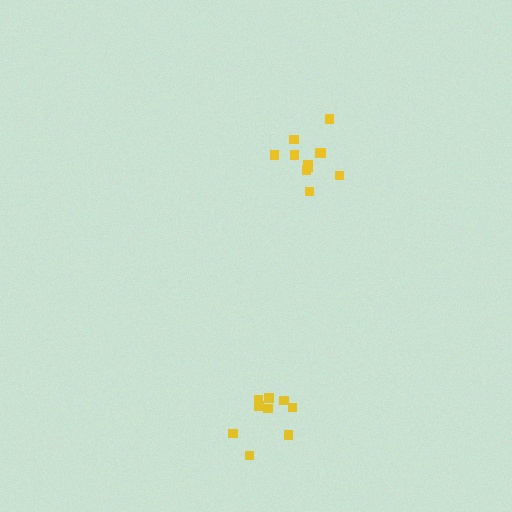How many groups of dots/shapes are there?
There are 2 groups.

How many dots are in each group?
Group 1: 9 dots, Group 2: 11 dots (20 total).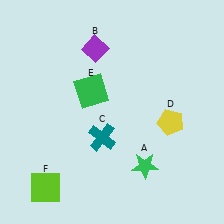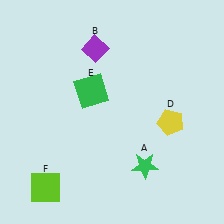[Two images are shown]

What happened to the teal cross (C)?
The teal cross (C) was removed in Image 2. It was in the bottom-left area of Image 1.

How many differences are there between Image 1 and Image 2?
There is 1 difference between the two images.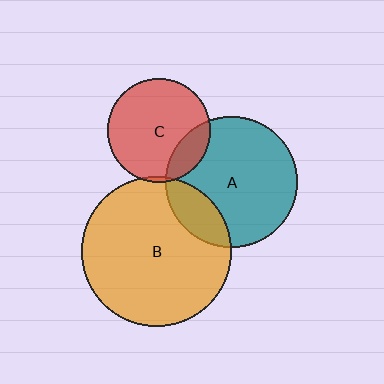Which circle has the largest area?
Circle B (orange).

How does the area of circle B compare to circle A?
Approximately 1.3 times.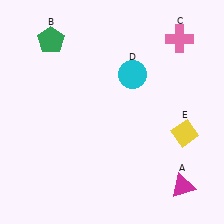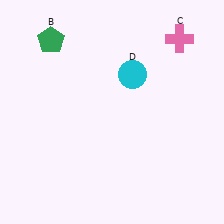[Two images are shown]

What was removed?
The magenta triangle (A), the yellow diamond (E) were removed in Image 2.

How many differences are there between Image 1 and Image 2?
There are 2 differences between the two images.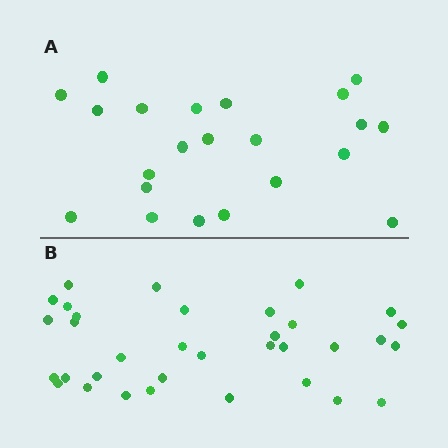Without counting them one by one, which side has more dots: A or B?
Region B (the bottom region) has more dots.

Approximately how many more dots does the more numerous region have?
Region B has roughly 12 or so more dots than region A.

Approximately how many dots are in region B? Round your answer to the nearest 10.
About 30 dots. (The exact count is 34, which rounds to 30.)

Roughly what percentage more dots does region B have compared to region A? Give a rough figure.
About 55% more.